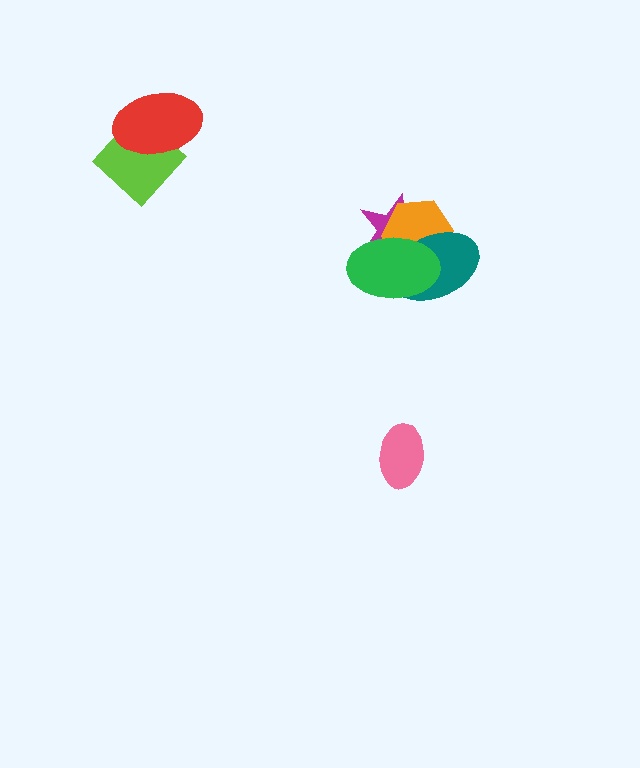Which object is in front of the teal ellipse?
The green ellipse is in front of the teal ellipse.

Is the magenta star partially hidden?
Yes, it is partially covered by another shape.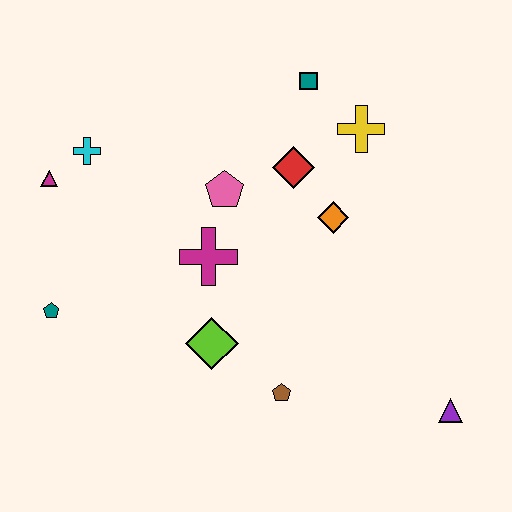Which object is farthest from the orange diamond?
The teal pentagon is farthest from the orange diamond.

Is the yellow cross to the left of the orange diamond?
No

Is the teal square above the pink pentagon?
Yes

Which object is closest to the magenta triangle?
The cyan cross is closest to the magenta triangle.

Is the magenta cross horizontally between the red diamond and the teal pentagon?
Yes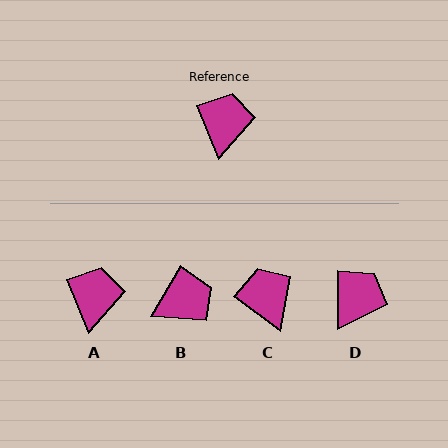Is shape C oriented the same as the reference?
No, it is off by about 31 degrees.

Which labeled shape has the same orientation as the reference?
A.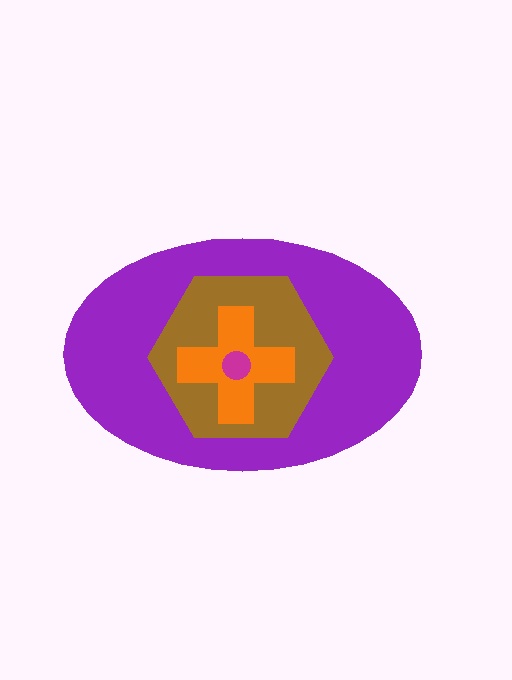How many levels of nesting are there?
4.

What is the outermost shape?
The purple ellipse.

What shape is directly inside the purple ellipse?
The brown hexagon.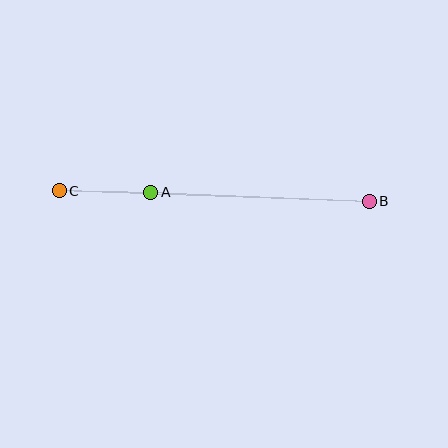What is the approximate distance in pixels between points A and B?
The distance between A and B is approximately 219 pixels.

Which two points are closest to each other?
Points A and C are closest to each other.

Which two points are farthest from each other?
Points B and C are farthest from each other.